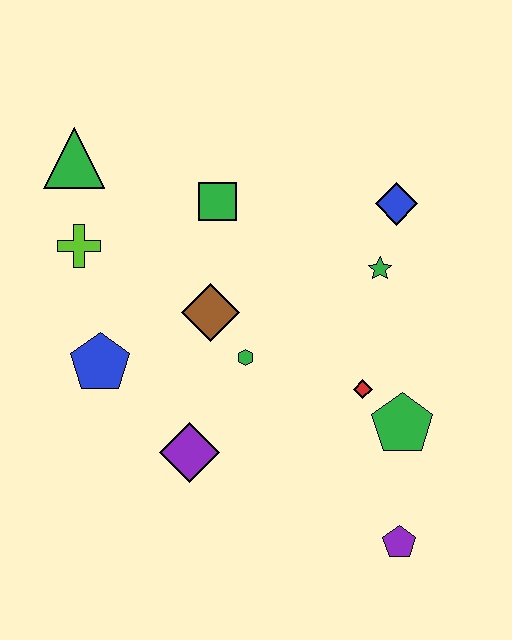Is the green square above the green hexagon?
Yes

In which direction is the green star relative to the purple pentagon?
The green star is above the purple pentagon.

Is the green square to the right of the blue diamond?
No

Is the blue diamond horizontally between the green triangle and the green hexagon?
No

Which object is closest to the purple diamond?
The green hexagon is closest to the purple diamond.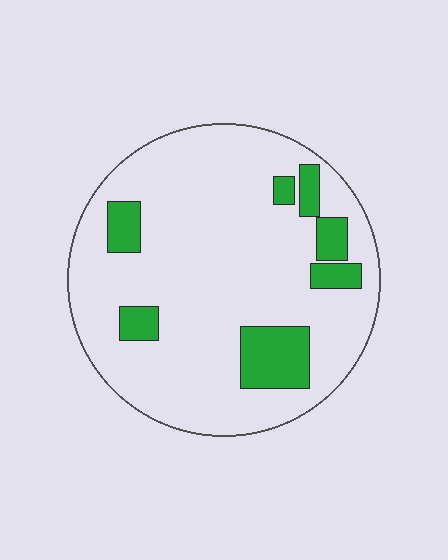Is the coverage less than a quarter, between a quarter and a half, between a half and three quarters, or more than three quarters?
Less than a quarter.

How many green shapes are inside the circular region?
7.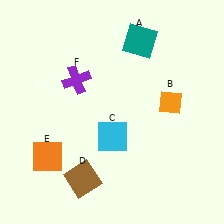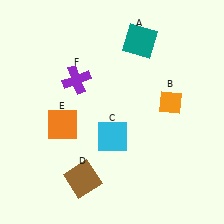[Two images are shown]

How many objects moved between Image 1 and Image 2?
1 object moved between the two images.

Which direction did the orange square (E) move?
The orange square (E) moved up.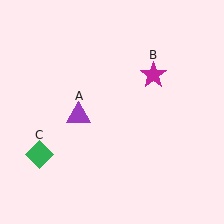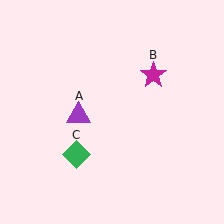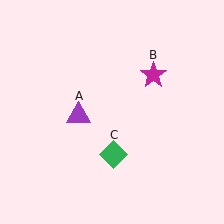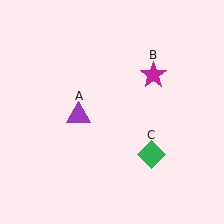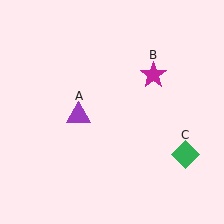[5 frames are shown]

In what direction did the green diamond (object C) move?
The green diamond (object C) moved right.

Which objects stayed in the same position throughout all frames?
Purple triangle (object A) and magenta star (object B) remained stationary.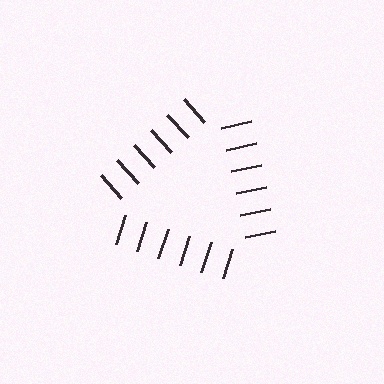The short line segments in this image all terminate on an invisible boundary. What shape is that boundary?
An illusory triangle — the line segments terminate on its edges but no continuous stroke is drawn.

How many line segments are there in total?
18 — 6 along each of the 3 edges.